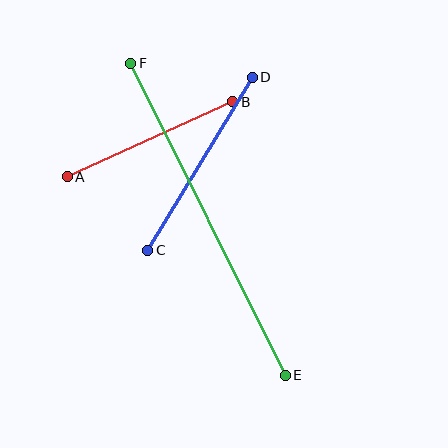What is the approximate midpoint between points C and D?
The midpoint is at approximately (200, 164) pixels.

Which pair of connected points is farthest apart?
Points E and F are farthest apart.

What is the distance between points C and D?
The distance is approximately 202 pixels.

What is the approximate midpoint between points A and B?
The midpoint is at approximately (150, 139) pixels.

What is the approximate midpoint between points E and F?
The midpoint is at approximately (208, 219) pixels.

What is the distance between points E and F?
The distance is approximately 348 pixels.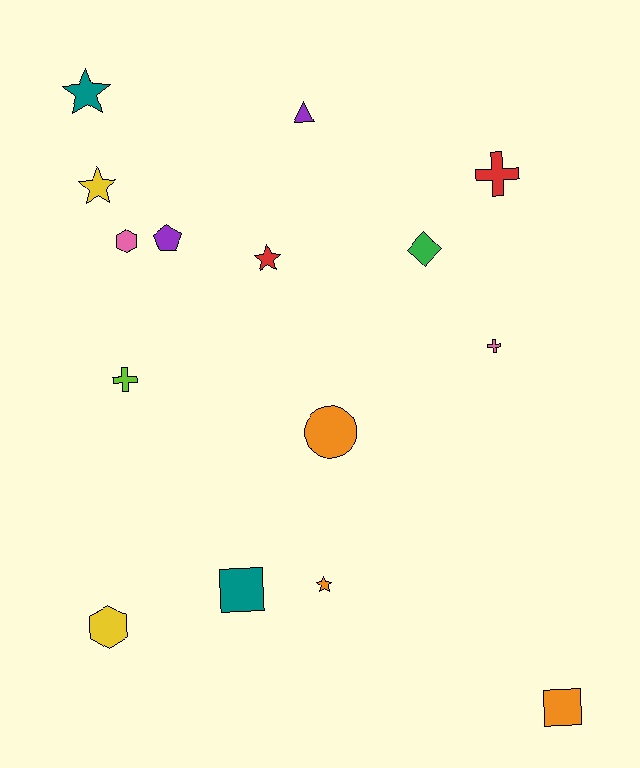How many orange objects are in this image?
There are 3 orange objects.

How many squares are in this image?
There are 2 squares.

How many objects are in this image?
There are 15 objects.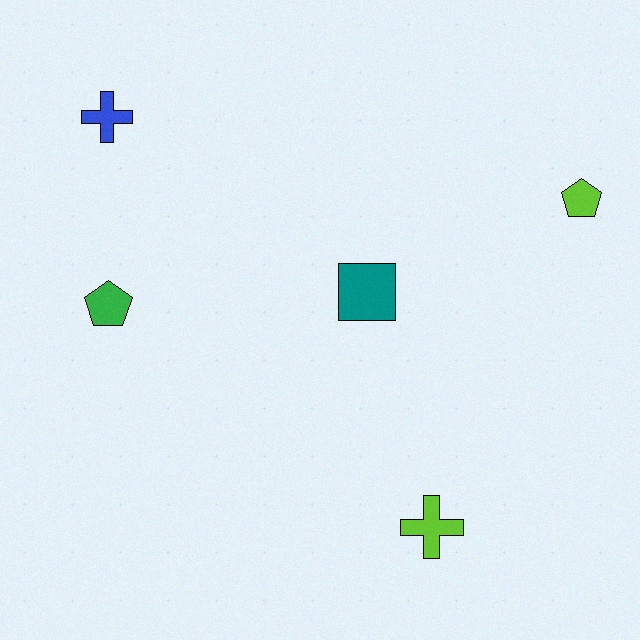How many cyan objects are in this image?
There are no cyan objects.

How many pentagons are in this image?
There are 2 pentagons.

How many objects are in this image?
There are 5 objects.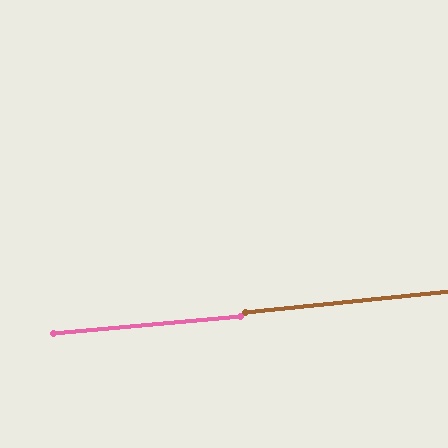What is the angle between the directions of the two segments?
Approximately 1 degree.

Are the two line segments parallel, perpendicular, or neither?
Parallel — their directions differ by only 0.7°.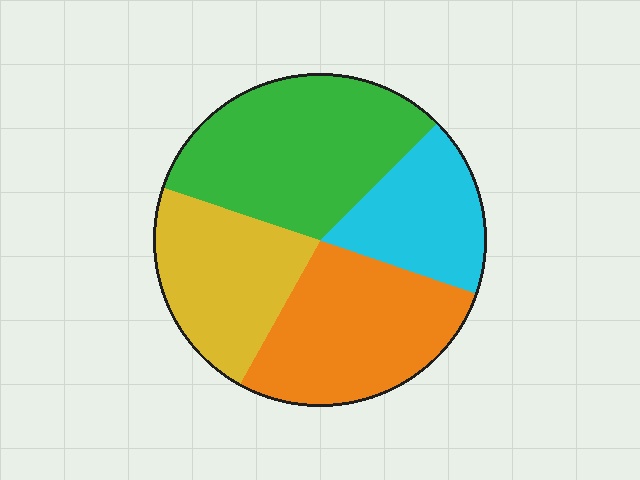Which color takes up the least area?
Cyan, at roughly 20%.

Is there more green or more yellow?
Green.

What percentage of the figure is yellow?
Yellow covers roughly 20% of the figure.